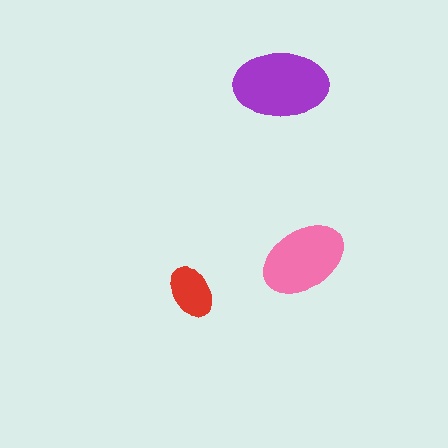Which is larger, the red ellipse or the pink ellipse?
The pink one.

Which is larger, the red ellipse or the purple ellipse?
The purple one.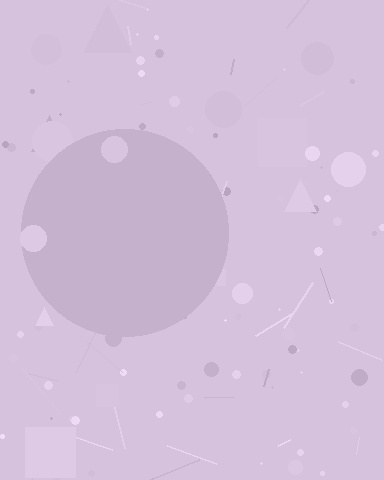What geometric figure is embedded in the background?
A circle is embedded in the background.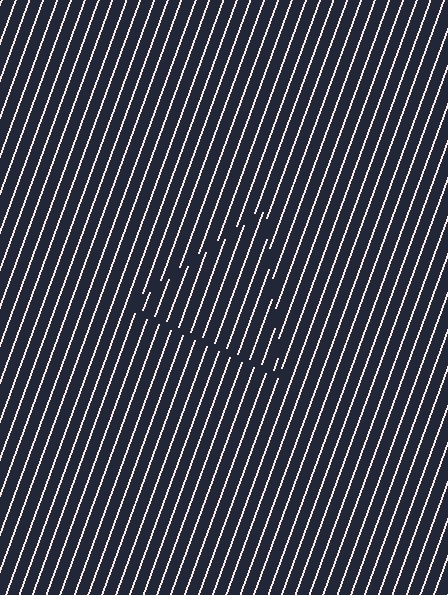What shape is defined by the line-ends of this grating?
An illusory triangle. The interior of the shape contains the same grating, shifted by half a period — the contour is defined by the phase discontinuity where line-ends from the inner and outer gratings abut.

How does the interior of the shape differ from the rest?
The interior of the shape contains the same grating, shifted by half a period — the contour is defined by the phase discontinuity where line-ends from the inner and outer gratings abut.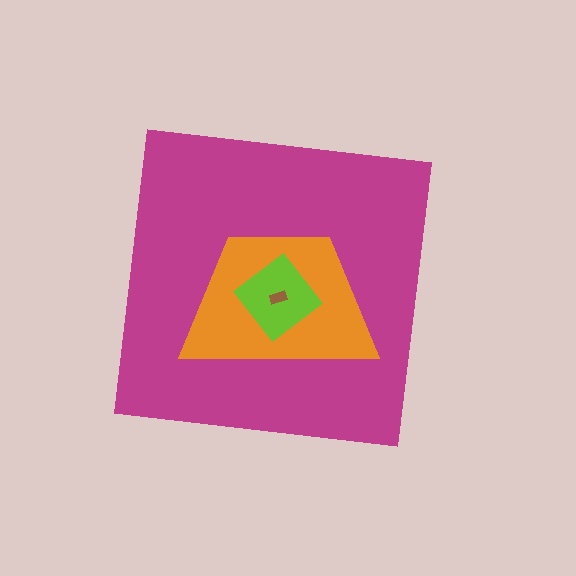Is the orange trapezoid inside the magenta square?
Yes.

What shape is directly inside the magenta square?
The orange trapezoid.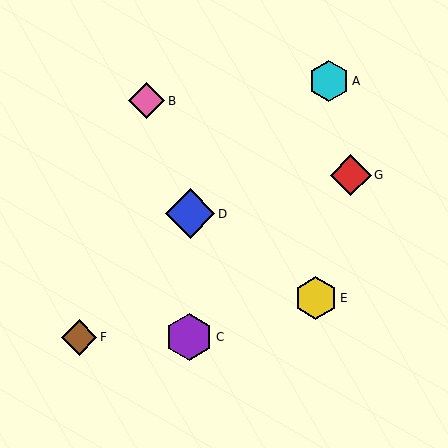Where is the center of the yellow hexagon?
The center of the yellow hexagon is at (316, 298).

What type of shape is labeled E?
Shape E is a yellow hexagon.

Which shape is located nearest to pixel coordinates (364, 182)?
The red diamond (labeled G) at (351, 175) is nearest to that location.